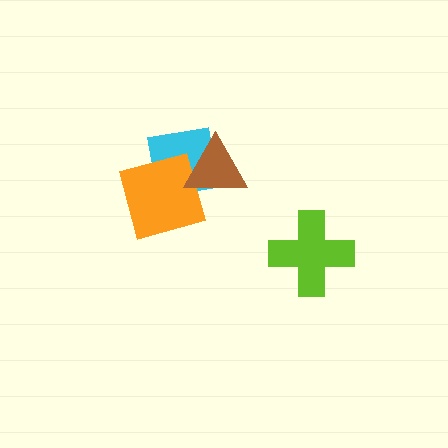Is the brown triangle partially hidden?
No, no other shape covers it.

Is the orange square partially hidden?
Yes, it is partially covered by another shape.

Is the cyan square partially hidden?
Yes, it is partially covered by another shape.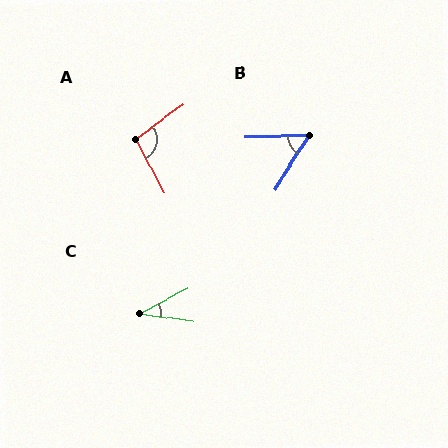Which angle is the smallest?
C, at approximately 36 degrees.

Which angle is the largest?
A, at approximately 97 degrees.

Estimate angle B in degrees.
Approximately 56 degrees.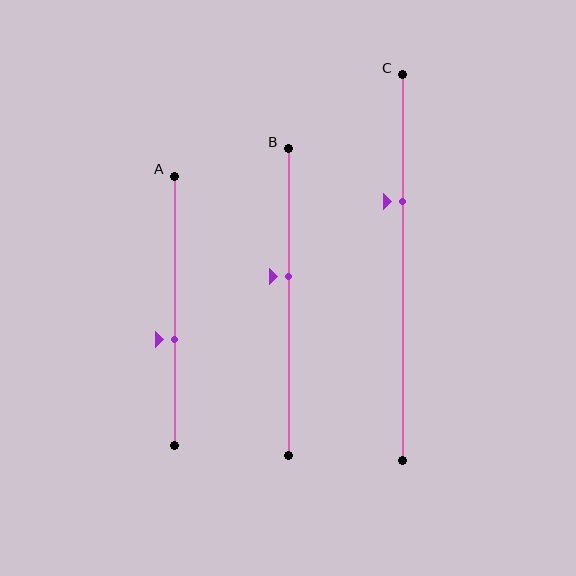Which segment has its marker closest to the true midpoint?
Segment B has its marker closest to the true midpoint.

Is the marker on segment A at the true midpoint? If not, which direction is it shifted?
No, the marker on segment A is shifted downward by about 11% of the segment length.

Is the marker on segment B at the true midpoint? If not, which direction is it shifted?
No, the marker on segment B is shifted upward by about 8% of the segment length.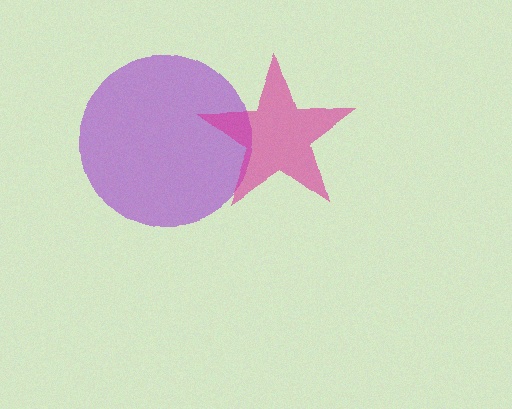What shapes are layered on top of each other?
The layered shapes are: a purple circle, a magenta star.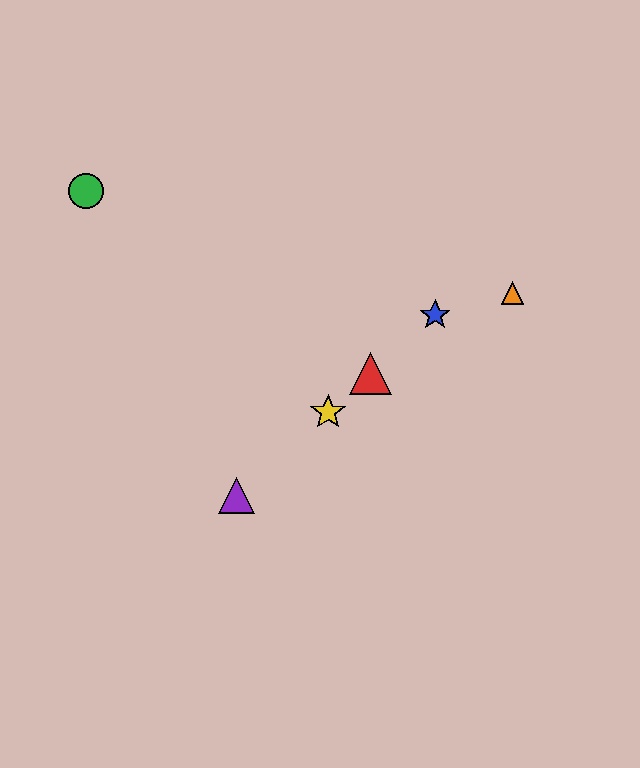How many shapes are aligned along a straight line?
4 shapes (the red triangle, the blue star, the yellow star, the purple triangle) are aligned along a straight line.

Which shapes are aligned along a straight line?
The red triangle, the blue star, the yellow star, the purple triangle are aligned along a straight line.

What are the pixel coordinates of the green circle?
The green circle is at (86, 191).